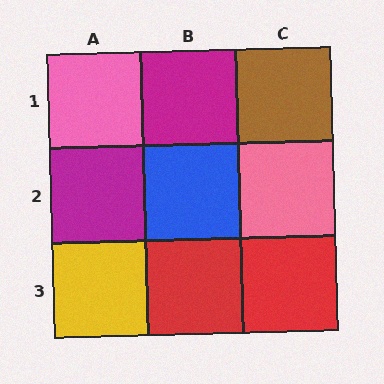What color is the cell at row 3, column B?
Red.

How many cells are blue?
1 cell is blue.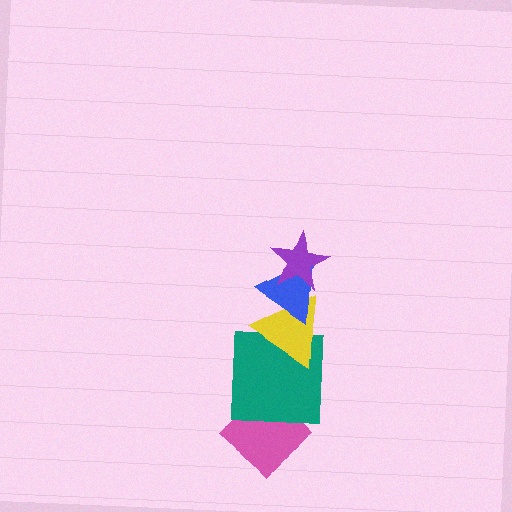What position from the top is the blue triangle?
The blue triangle is 2nd from the top.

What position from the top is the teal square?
The teal square is 4th from the top.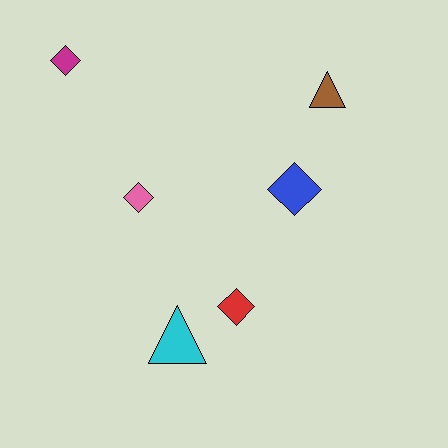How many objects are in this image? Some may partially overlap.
There are 6 objects.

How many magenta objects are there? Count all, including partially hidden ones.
There is 1 magenta object.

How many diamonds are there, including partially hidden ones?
There are 4 diamonds.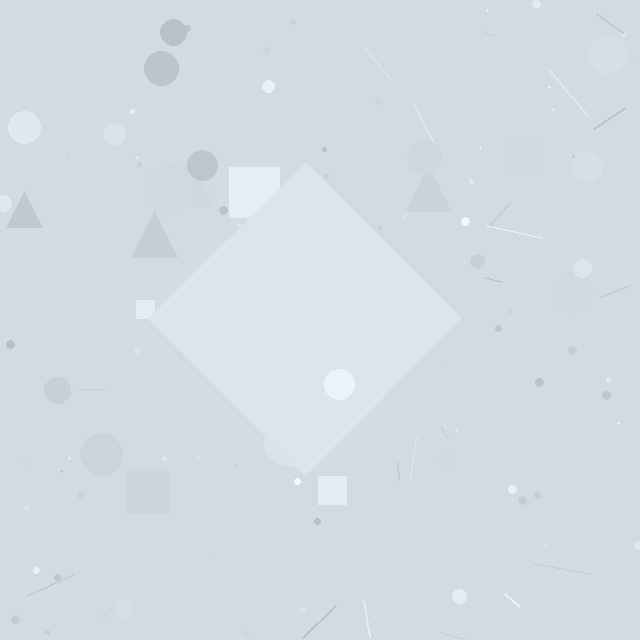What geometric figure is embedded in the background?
A diamond is embedded in the background.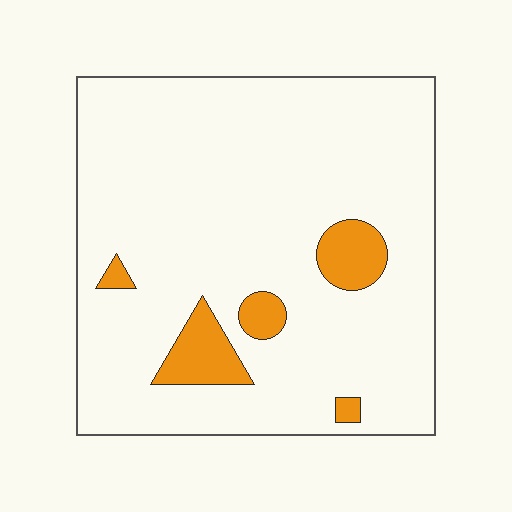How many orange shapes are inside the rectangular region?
5.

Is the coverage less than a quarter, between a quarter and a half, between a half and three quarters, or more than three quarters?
Less than a quarter.